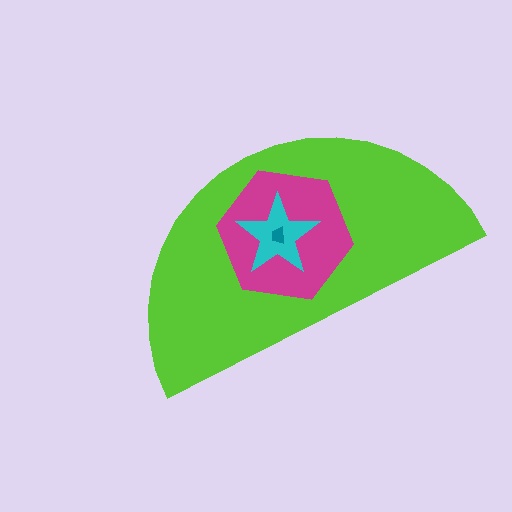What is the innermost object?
The teal trapezoid.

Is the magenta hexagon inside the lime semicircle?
Yes.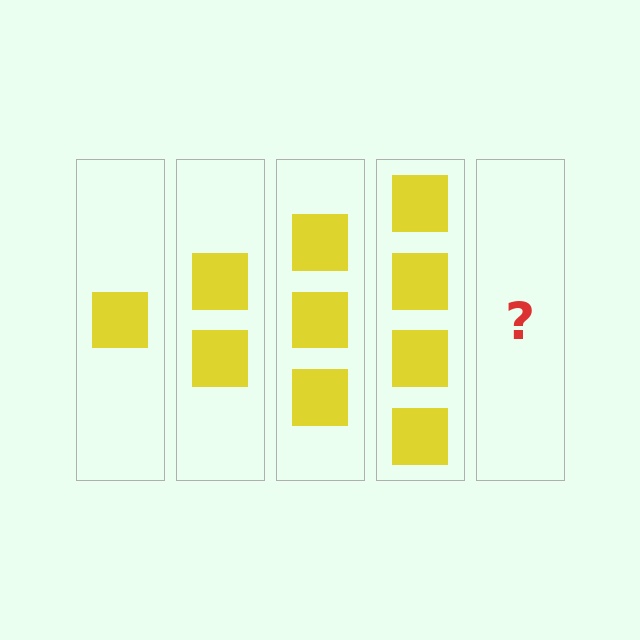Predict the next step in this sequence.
The next step is 5 squares.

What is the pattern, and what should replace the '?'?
The pattern is that each step adds one more square. The '?' should be 5 squares.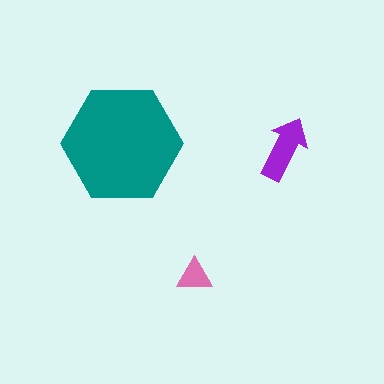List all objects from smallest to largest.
The pink triangle, the purple arrow, the teal hexagon.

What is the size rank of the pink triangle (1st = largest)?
3rd.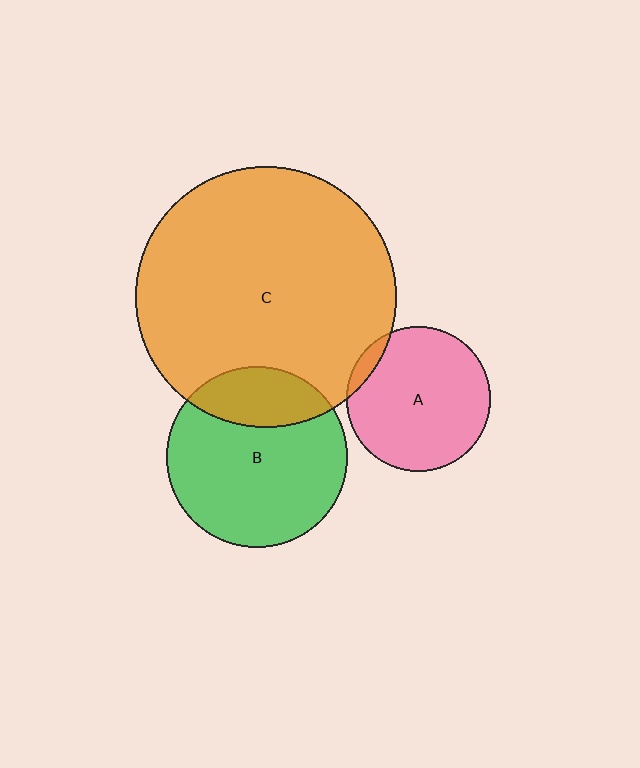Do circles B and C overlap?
Yes.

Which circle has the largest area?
Circle C (orange).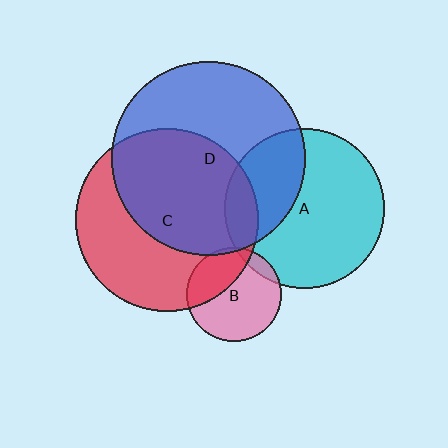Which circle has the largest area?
Circle D (blue).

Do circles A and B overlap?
Yes.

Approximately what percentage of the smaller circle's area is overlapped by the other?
Approximately 10%.